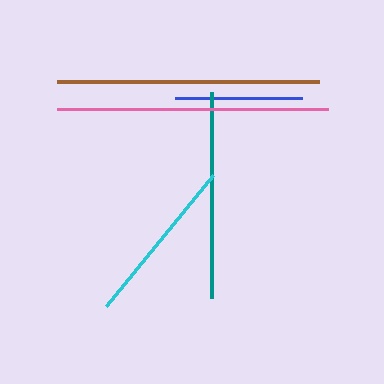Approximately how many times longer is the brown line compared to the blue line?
The brown line is approximately 2.1 times the length of the blue line.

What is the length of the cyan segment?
The cyan segment is approximately 169 pixels long.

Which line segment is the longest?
The pink line is the longest at approximately 271 pixels.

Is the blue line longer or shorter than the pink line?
The pink line is longer than the blue line.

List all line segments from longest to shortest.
From longest to shortest: pink, brown, teal, cyan, blue.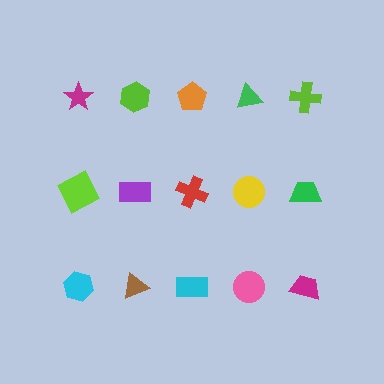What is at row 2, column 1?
A lime square.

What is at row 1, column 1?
A magenta star.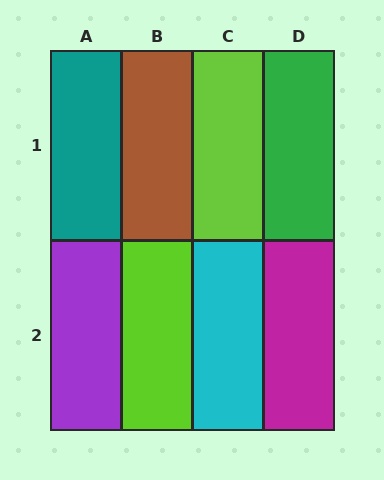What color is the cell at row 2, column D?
Magenta.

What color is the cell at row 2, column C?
Cyan.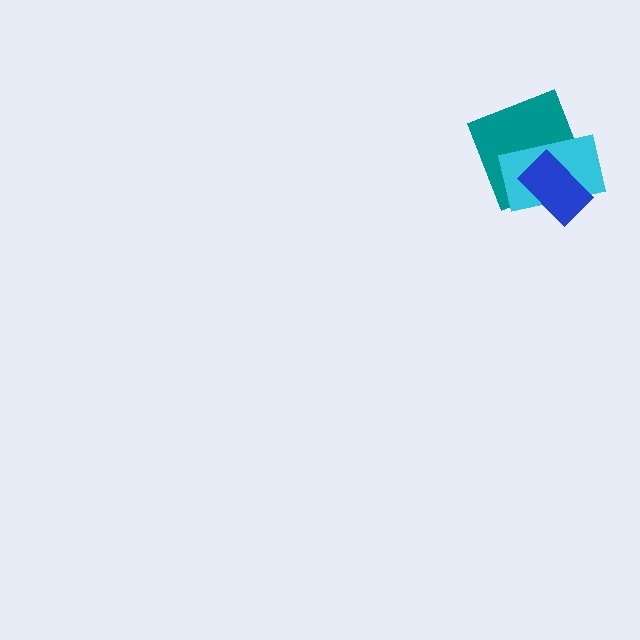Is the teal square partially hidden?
Yes, it is partially covered by another shape.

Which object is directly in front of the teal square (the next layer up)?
The cyan rectangle is directly in front of the teal square.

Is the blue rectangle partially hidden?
No, no other shape covers it.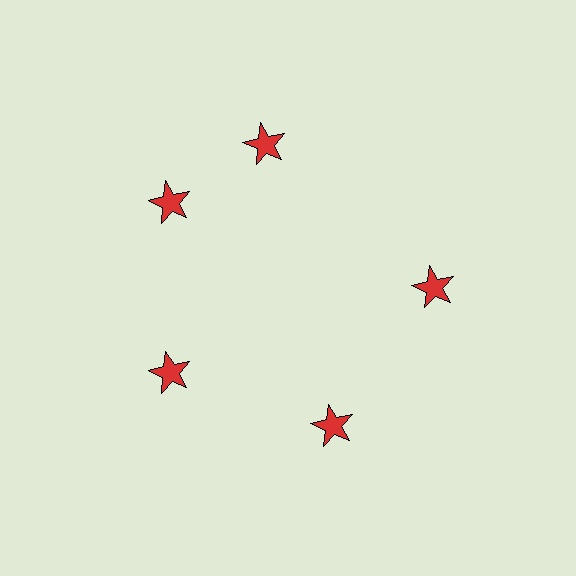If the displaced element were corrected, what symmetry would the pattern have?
It would have 5-fold rotational symmetry — the pattern would map onto itself every 72 degrees.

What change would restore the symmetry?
The symmetry would be restored by rotating it back into even spacing with its neighbors so that all 5 stars sit at equal angles and equal distance from the center.